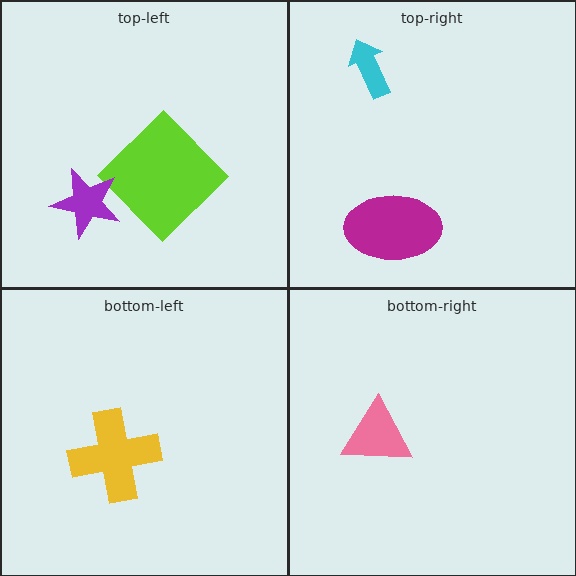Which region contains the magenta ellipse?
The top-right region.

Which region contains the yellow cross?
The bottom-left region.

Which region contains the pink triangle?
The bottom-right region.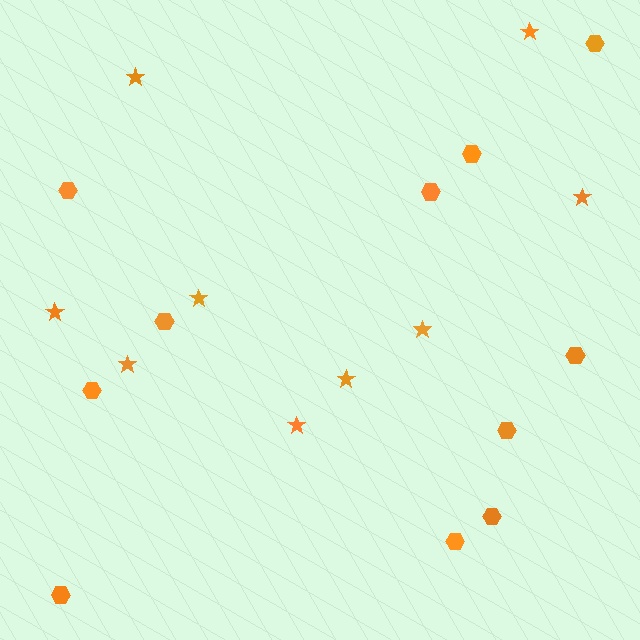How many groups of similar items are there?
There are 2 groups: one group of hexagons (11) and one group of stars (9).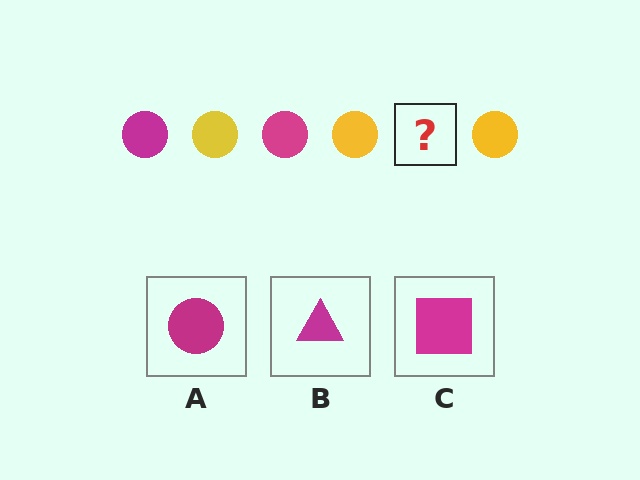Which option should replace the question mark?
Option A.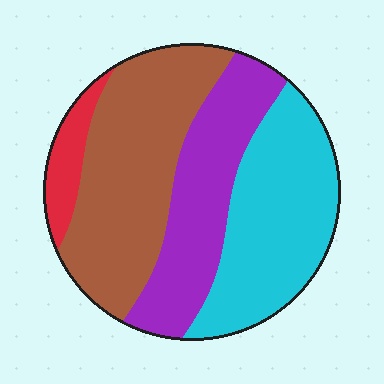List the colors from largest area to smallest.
From largest to smallest: brown, cyan, purple, red.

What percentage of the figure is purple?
Purple covers about 25% of the figure.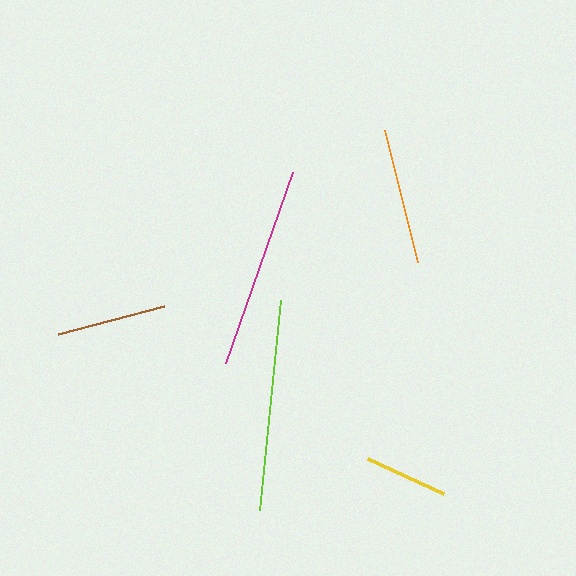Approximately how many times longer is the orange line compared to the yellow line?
The orange line is approximately 1.6 times the length of the yellow line.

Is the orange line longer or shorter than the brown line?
The orange line is longer than the brown line.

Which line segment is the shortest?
The yellow line is the shortest at approximately 84 pixels.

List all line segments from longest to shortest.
From longest to shortest: lime, magenta, orange, brown, yellow.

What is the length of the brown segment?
The brown segment is approximately 109 pixels long.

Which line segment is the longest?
The lime line is the longest at approximately 211 pixels.